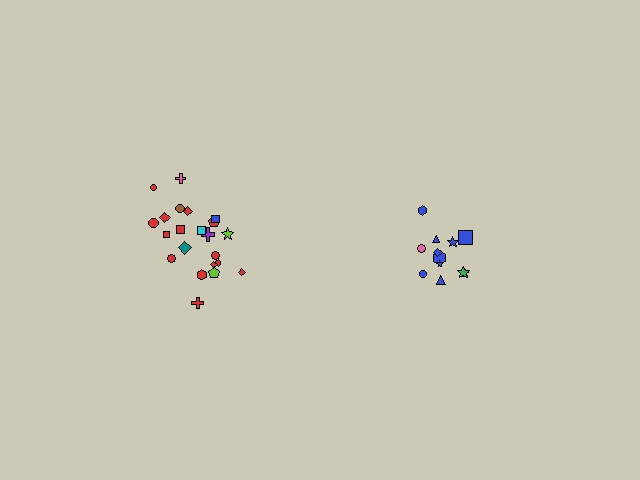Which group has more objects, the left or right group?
The left group.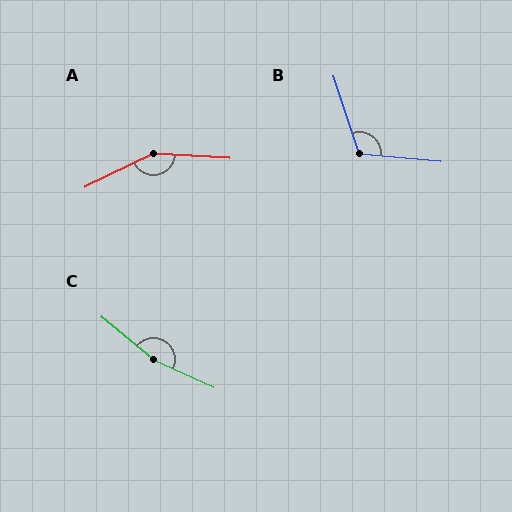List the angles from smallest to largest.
B (113°), A (151°), C (164°).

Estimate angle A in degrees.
Approximately 151 degrees.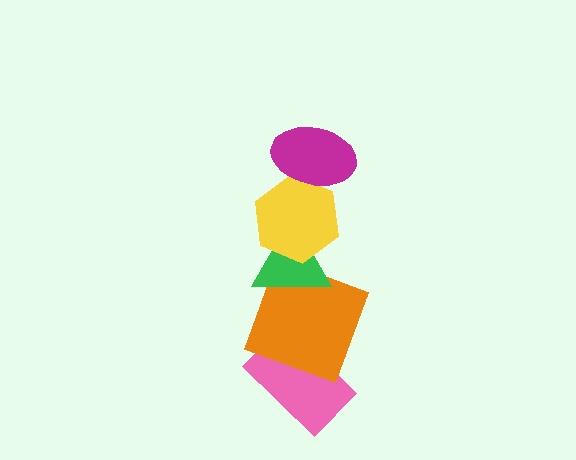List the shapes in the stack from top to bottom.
From top to bottom: the magenta ellipse, the yellow hexagon, the green triangle, the orange square, the pink rectangle.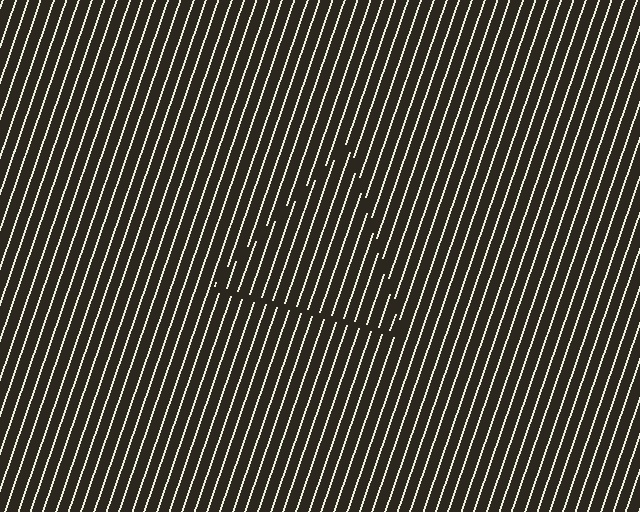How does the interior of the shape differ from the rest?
The interior of the shape contains the same grating, shifted by half a period — the contour is defined by the phase discontinuity where line-ends from the inner and outer gratings abut.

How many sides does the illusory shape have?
3 sides — the line-ends trace a triangle.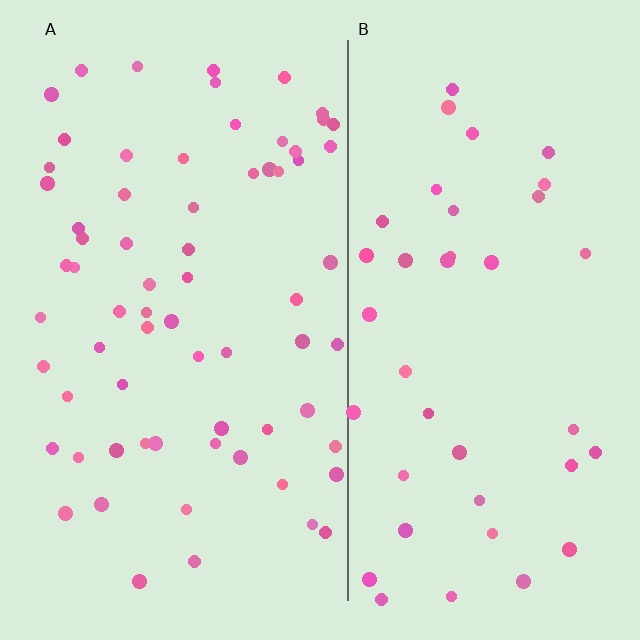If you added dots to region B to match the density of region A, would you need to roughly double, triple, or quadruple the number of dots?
Approximately double.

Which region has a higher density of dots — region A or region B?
A (the left).